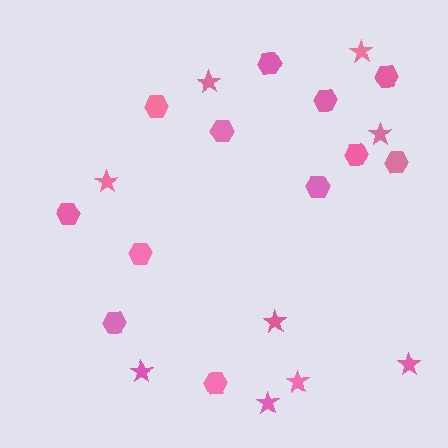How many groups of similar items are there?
There are 2 groups: one group of hexagons (12) and one group of stars (9).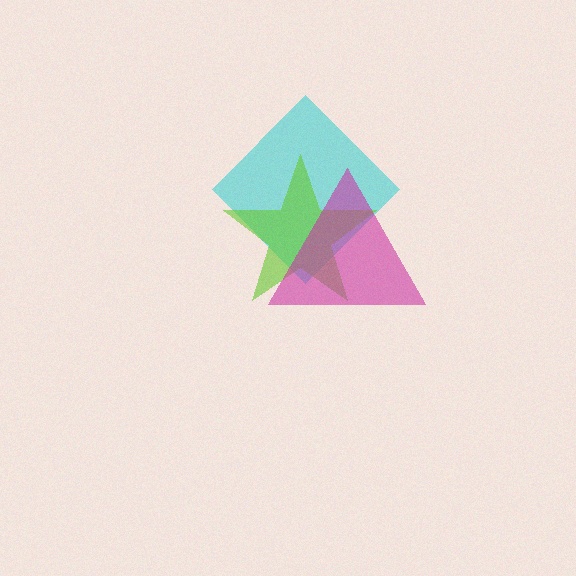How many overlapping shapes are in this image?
There are 3 overlapping shapes in the image.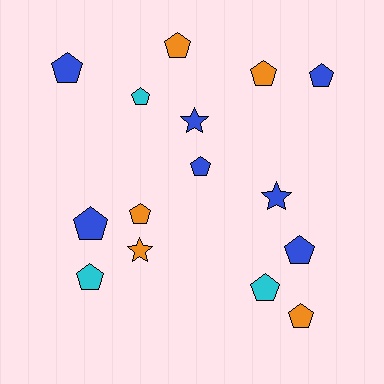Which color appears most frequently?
Blue, with 7 objects.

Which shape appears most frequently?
Pentagon, with 12 objects.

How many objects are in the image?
There are 15 objects.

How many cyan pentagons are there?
There are 3 cyan pentagons.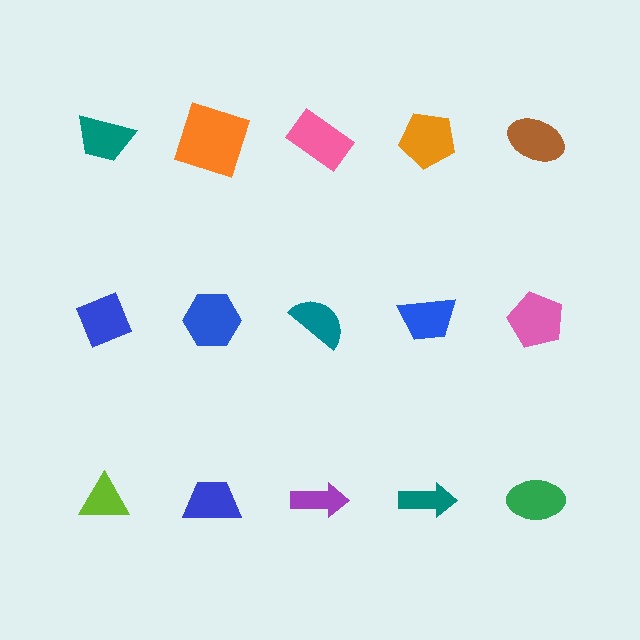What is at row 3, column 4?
A teal arrow.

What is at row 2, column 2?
A blue hexagon.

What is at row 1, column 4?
An orange pentagon.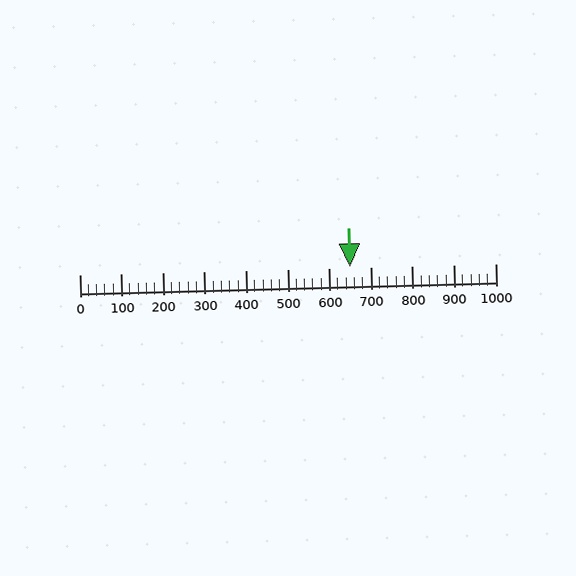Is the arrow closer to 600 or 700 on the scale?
The arrow is closer to 600.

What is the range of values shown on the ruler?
The ruler shows values from 0 to 1000.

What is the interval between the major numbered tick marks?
The major tick marks are spaced 100 units apart.